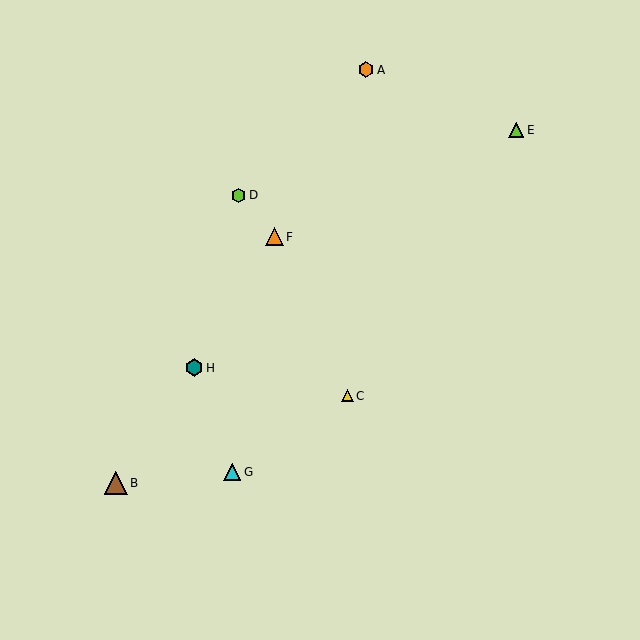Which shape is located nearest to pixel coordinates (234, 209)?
The lime hexagon (labeled D) at (238, 195) is nearest to that location.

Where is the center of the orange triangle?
The center of the orange triangle is at (274, 237).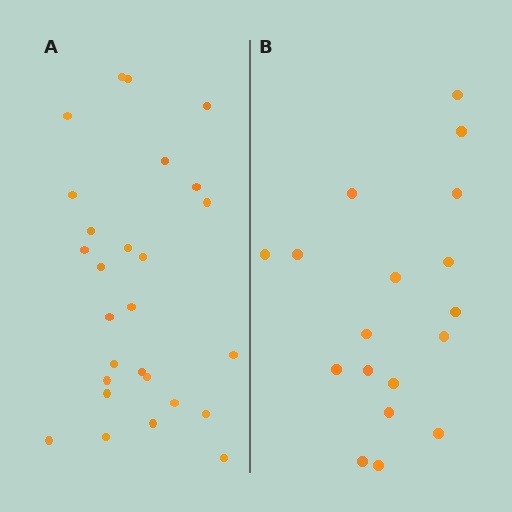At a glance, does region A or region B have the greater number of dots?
Region A (the left region) has more dots.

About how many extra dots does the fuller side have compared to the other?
Region A has roughly 8 or so more dots than region B.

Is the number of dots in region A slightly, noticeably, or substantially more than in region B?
Region A has substantially more. The ratio is roughly 1.5 to 1.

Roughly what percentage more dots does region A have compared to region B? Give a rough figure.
About 50% more.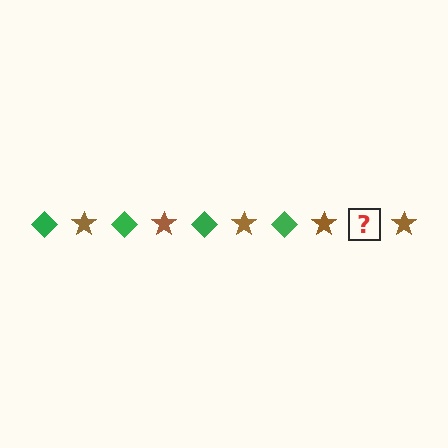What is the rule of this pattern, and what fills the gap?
The rule is that the pattern alternates between green diamond and brown star. The gap should be filled with a green diamond.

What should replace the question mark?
The question mark should be replaced with a green diamond.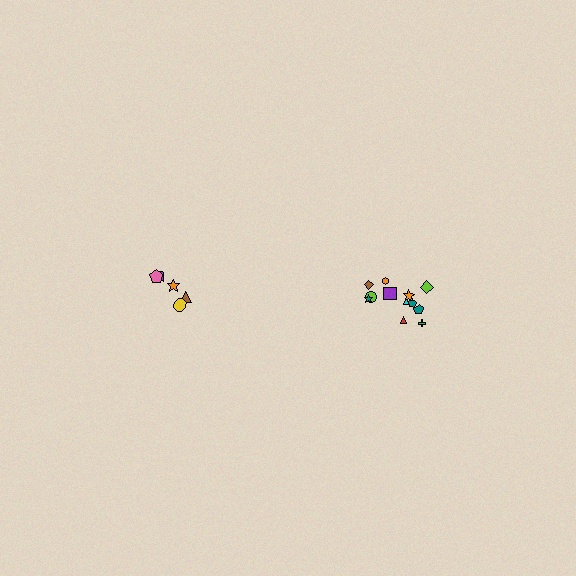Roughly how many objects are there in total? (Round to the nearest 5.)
Roughly 15 objects in total.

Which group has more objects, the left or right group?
The right group.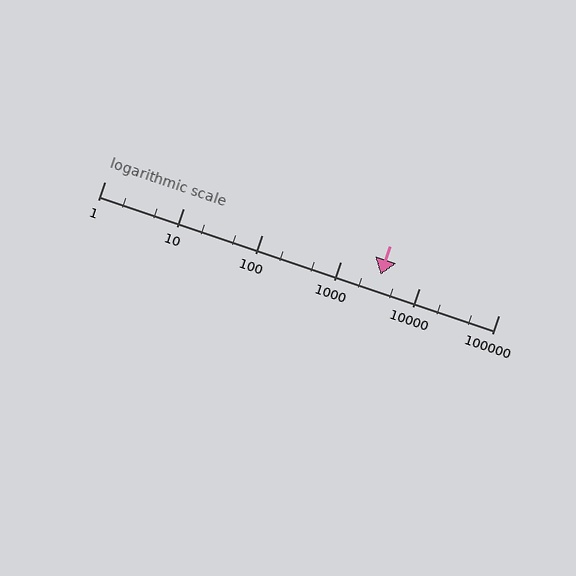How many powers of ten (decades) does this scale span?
The scale spans 5 decades, from 1 to 100000.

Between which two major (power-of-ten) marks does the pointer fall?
The pointer is between 1000 and 10000.